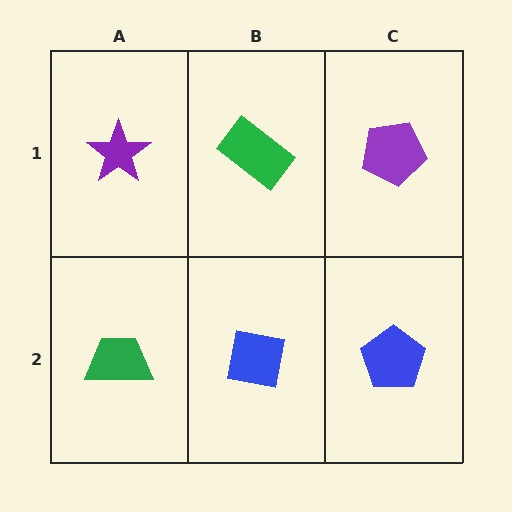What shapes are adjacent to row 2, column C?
A purple pentagon (row 1, column C), a blue square (row 2, column B).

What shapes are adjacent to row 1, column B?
A blue square (row 2, column B), a purple star (row 1, column A), a purple pentagon (row 1, column C).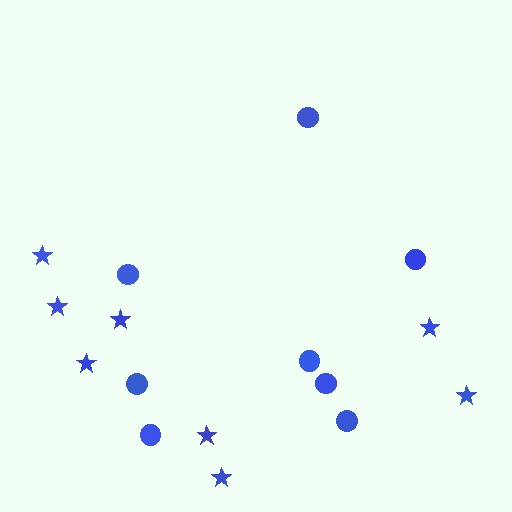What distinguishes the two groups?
There are 2 groups: one group of circles (8) and one group of stars (8).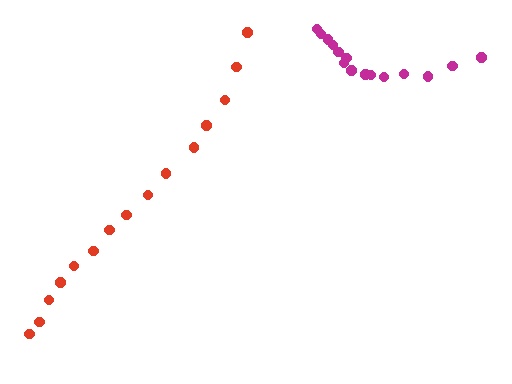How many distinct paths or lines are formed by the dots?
There are 2 distinct paths.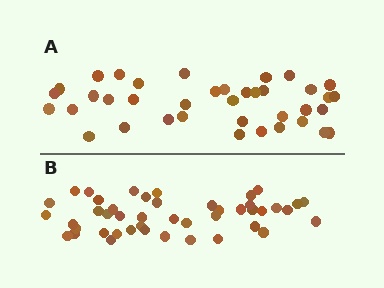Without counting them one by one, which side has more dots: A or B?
Region B (the bottom region) has more dots.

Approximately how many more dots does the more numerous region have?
Region B has roughly 8 or so more dots than region A.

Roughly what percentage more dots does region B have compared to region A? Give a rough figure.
About 20% more.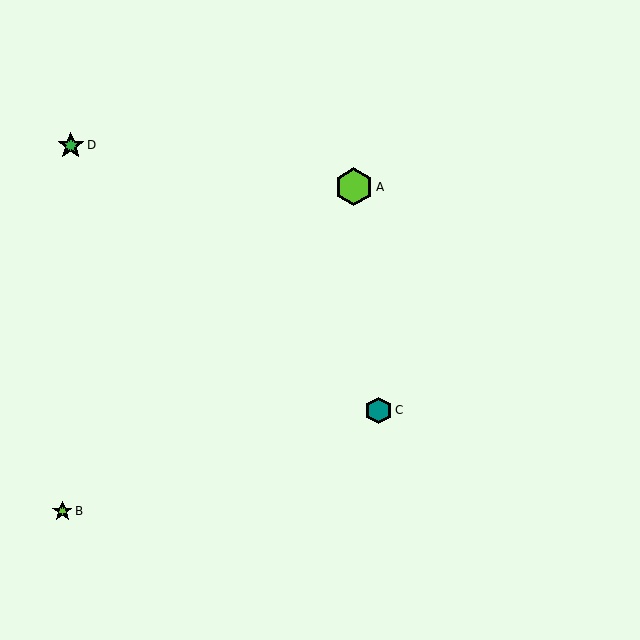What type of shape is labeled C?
Shape C is a teal hexagon.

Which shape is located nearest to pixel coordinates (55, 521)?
The lime star (labeled B) at (62, 511) is nearest to that location.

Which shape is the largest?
The lime hexagon (labeled A) is the largest.